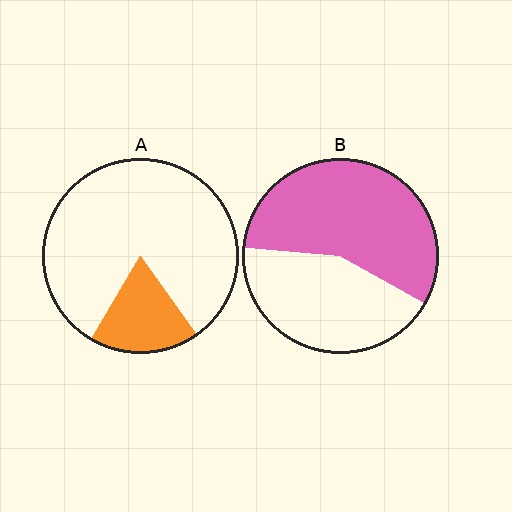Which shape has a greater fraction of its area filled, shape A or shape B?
Shape B.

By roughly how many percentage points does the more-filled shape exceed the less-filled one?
By roughly 40 percentage points (B over A).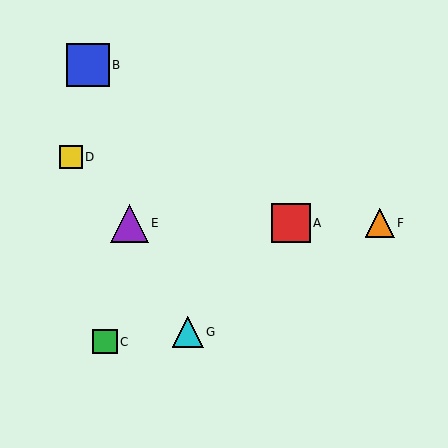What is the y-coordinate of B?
Object B is at y≈65.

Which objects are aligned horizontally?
Objects A, E, F are aligned horizontally.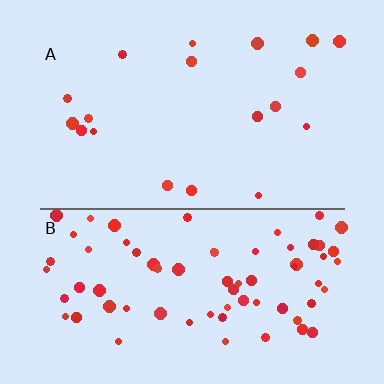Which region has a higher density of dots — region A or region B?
B (the bottom).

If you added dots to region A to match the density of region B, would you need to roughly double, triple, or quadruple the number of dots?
Approximately quadruple.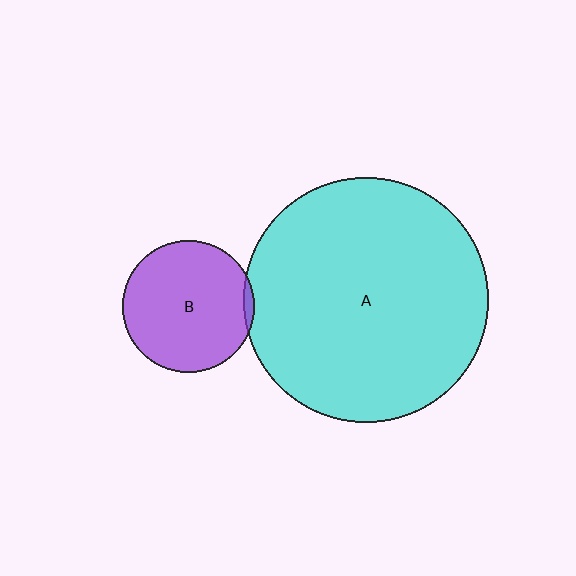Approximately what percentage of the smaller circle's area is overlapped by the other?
Approximately 5%.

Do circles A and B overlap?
Yes.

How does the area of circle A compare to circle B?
Approximately 3.4 times.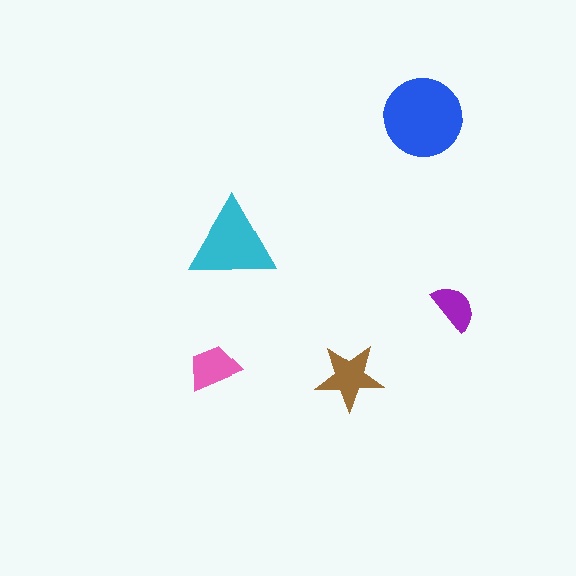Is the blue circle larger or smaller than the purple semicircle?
Larger.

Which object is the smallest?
The purple semicircle.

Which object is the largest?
The blue circle.